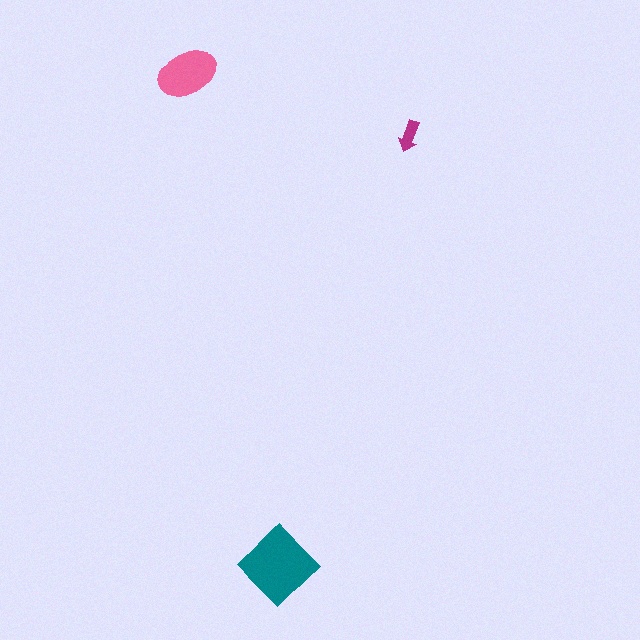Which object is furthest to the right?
The magenta arrow is rightmost.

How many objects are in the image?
There are 3 objects in the image.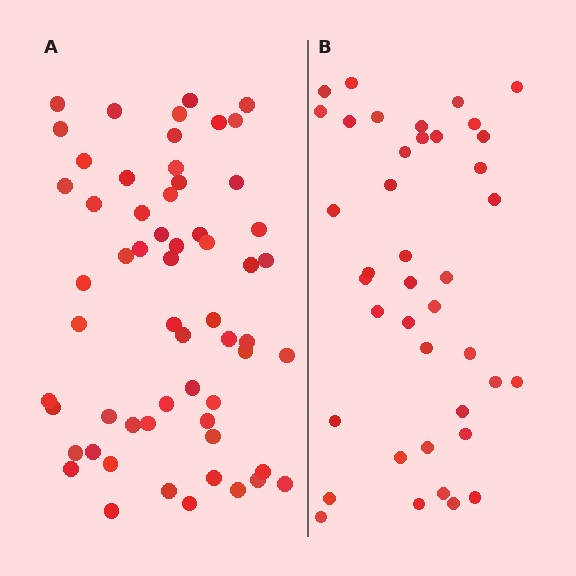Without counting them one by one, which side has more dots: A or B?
Region A (the left region) has more dots.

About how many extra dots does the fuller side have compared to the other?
Region A has approximately 20 more dots than region B.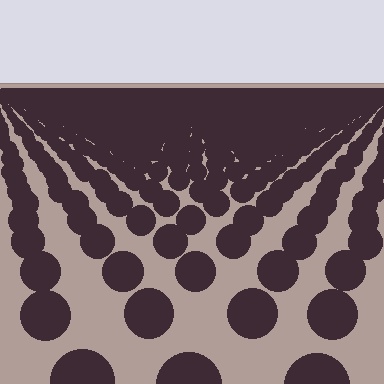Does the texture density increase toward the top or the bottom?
Density increases toward the top.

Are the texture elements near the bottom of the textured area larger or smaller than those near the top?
Larger. Near the bottom, elements are closer to the viewer and appear at a bigger on-screen size.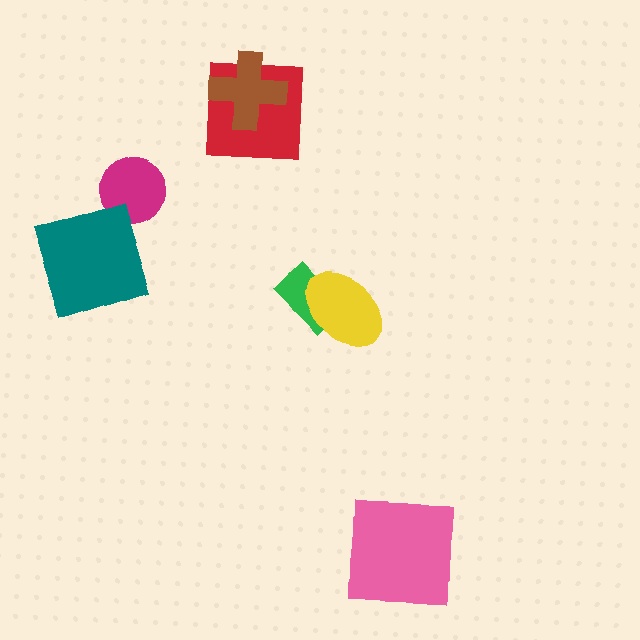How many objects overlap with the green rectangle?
1 object overlaps with the green rectangle.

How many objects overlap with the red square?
1 object overlaps with the red square.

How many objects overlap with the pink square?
0 objects overlap with the pink square.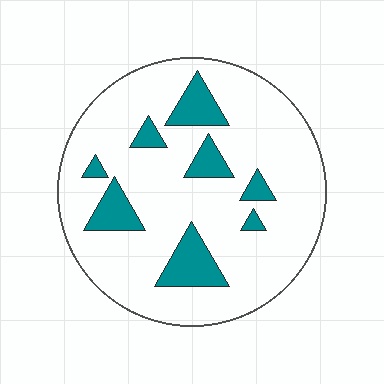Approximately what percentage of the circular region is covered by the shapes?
Approximately 15%.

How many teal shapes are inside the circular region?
8.